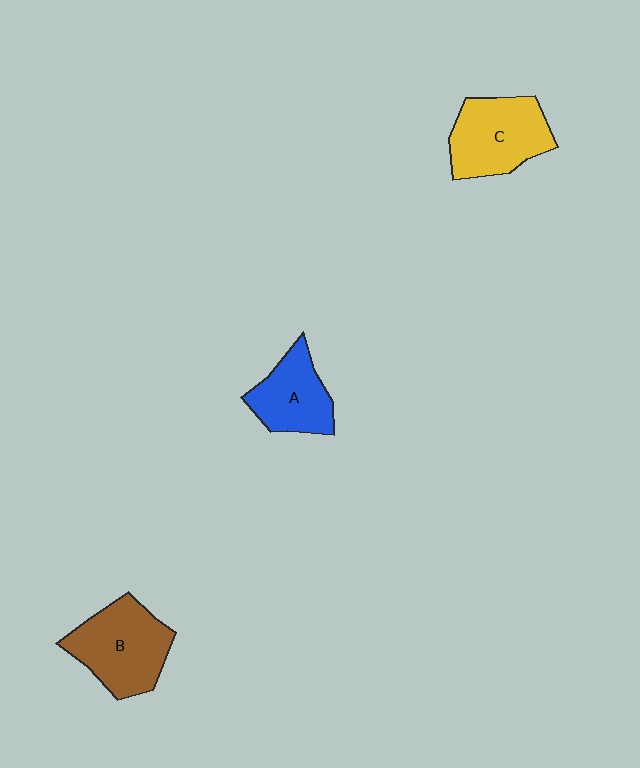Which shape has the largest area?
Shape B (brown).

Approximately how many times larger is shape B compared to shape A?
Approximately 1.4 times.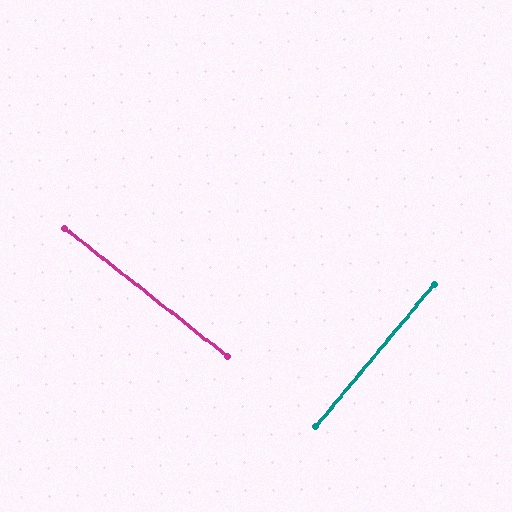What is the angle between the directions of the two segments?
Approximately 88 degrees.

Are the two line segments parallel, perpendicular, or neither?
Perpendicular — they meet at approximately 88°.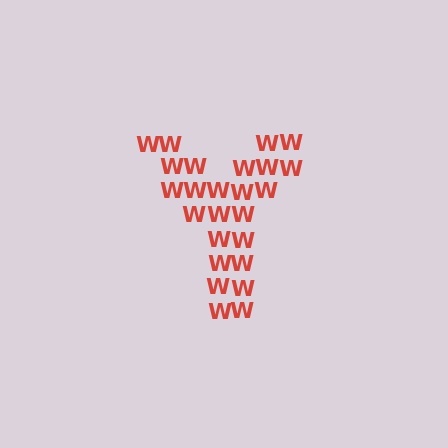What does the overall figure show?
The overall figure shows the letter Y.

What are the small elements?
The small elements are letter W's.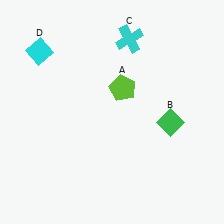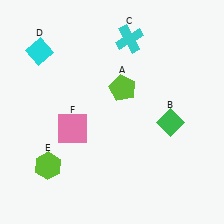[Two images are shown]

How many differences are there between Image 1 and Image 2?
There are 2 differences between the two images.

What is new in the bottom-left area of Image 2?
A lime hexagon (E) was added in the bottom-left area of Image 2.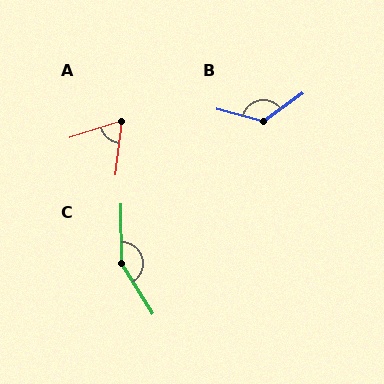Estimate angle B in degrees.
Approximately 129 degrees.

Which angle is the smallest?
A, at approximately 65 degrees.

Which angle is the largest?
C, at approximately 149 degrees.